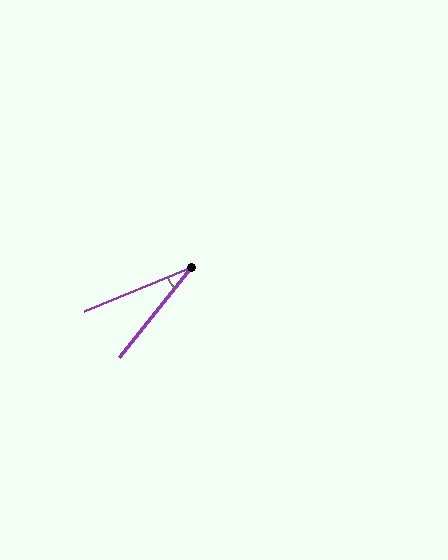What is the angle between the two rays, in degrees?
Approximately 29 degrees.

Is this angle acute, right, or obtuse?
It is acute.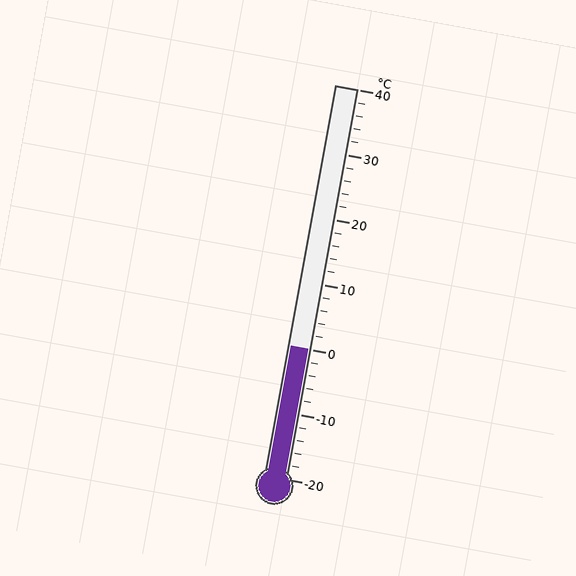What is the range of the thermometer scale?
The thermometer scale ranges from -20°C to 40°C.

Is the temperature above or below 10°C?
The temperature is below 10°C.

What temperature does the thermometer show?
The thermometer shows approximately 0°C.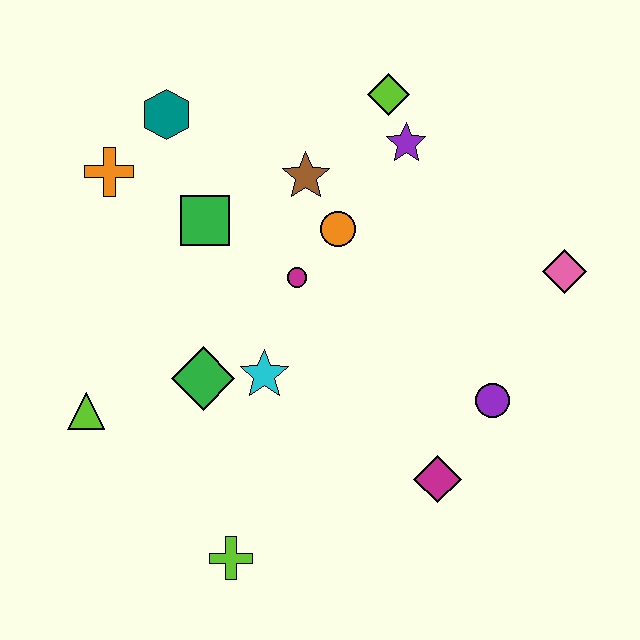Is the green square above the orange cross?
No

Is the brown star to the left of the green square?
No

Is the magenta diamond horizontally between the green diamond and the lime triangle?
No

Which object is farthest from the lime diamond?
The lime cross is farthest from the lime diamond.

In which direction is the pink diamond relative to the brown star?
The pink diamond is to the right of the brown star.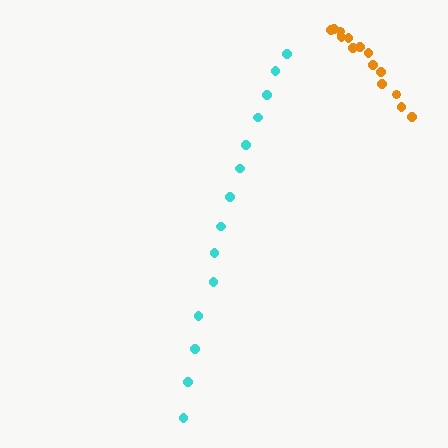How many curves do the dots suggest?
There are 2 distinct paths.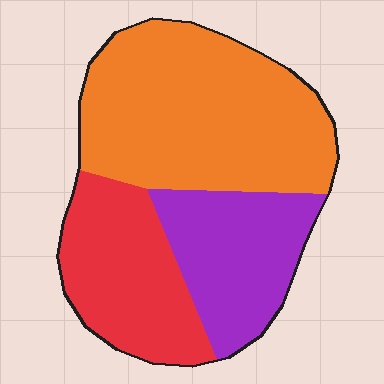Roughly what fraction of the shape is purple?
Purple takes up less than a quarter of the shape.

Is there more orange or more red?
Orange.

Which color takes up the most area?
Orange, at roughly 50%.